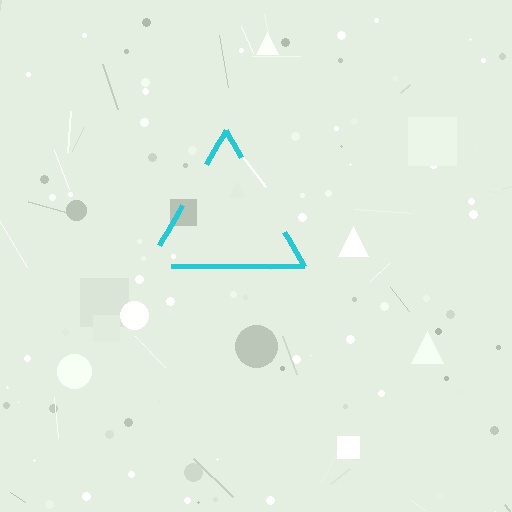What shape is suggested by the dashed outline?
The dashed outline suggests a triangle.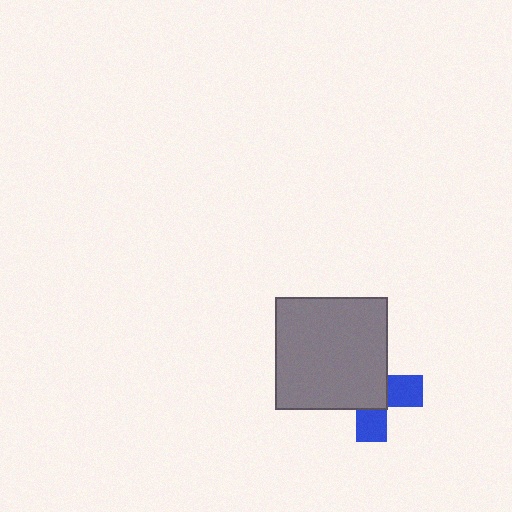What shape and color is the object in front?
The object in front is a gray square.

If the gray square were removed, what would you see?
You would see the complete blue cross.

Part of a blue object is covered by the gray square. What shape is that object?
It is a cross.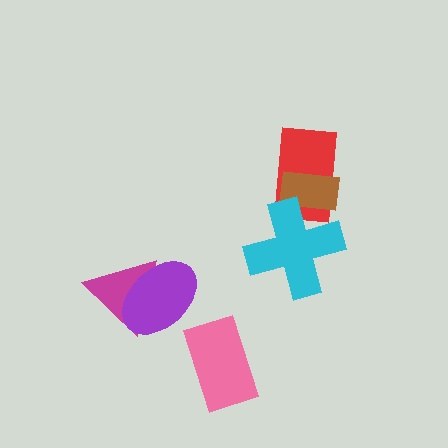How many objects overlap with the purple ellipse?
1 object overlaps with the purple ellipse.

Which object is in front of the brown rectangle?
The cyan cross is in front of the brown rectangle.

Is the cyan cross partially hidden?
No, no other shape covers it.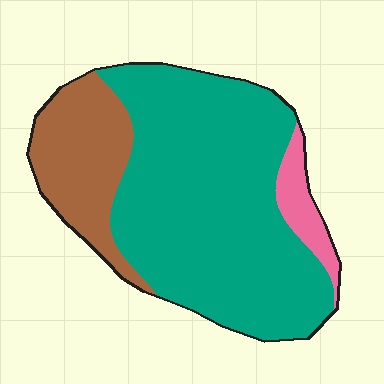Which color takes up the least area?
Pink, at roughly 5%.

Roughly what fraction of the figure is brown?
Brown takes up less than a quarter of the figure.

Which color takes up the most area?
Teal, at roughly 70%.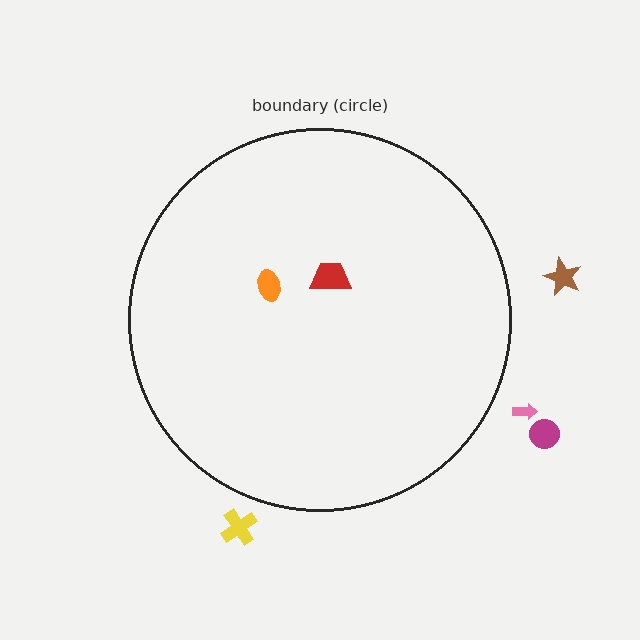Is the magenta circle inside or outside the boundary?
Outside.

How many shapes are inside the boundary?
2 inside, 4 outside.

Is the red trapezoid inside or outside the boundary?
Inside.